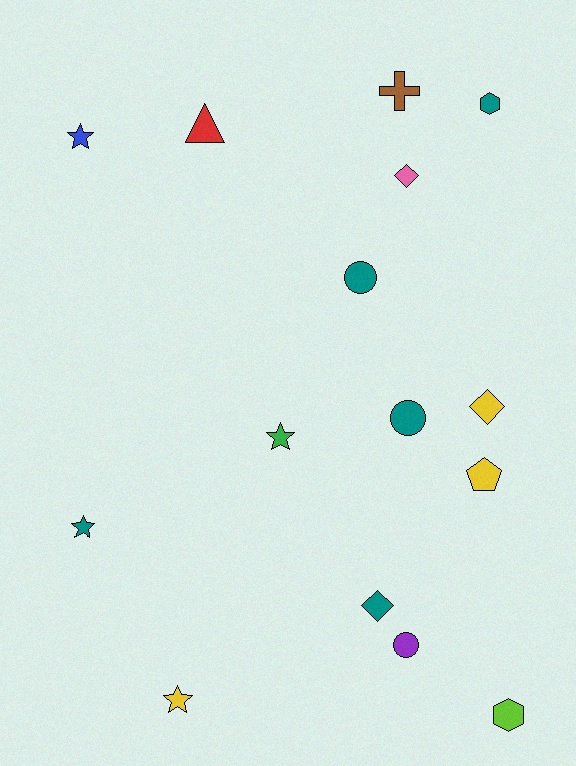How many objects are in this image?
There are 15 objects.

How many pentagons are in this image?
There is 1 pentagon.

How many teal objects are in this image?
There are 5 teal objects.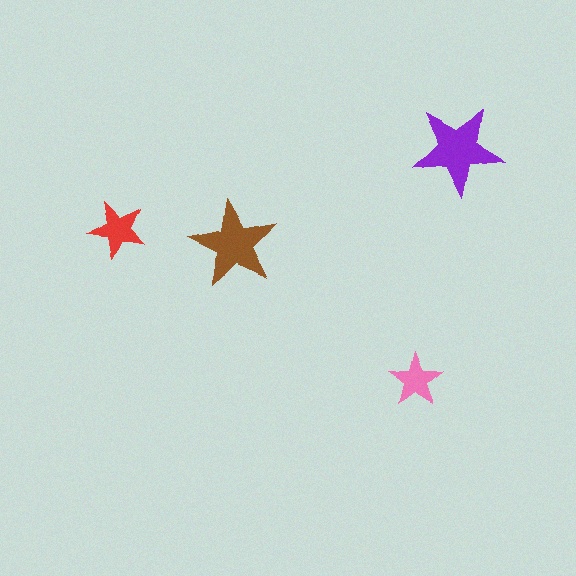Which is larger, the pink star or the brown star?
The brown one.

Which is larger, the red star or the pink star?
The red one.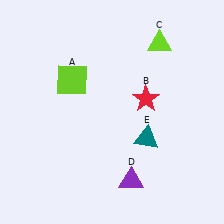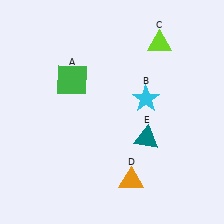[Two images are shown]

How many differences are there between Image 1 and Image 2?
There are 3 differences between the two images.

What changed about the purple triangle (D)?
In Image 1, D is purple. In Image 2, it changed to orange.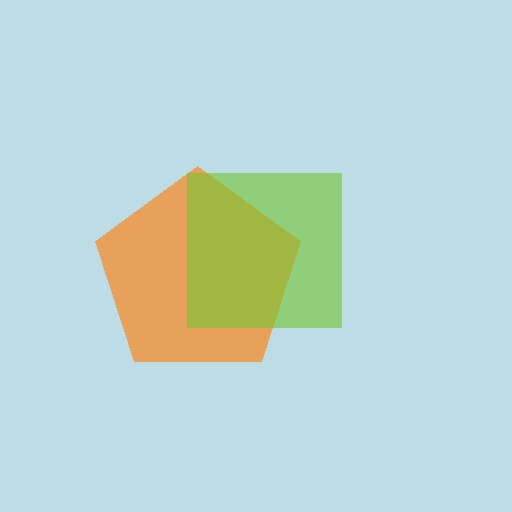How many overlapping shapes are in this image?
There are 2 overlapping shapes in the image.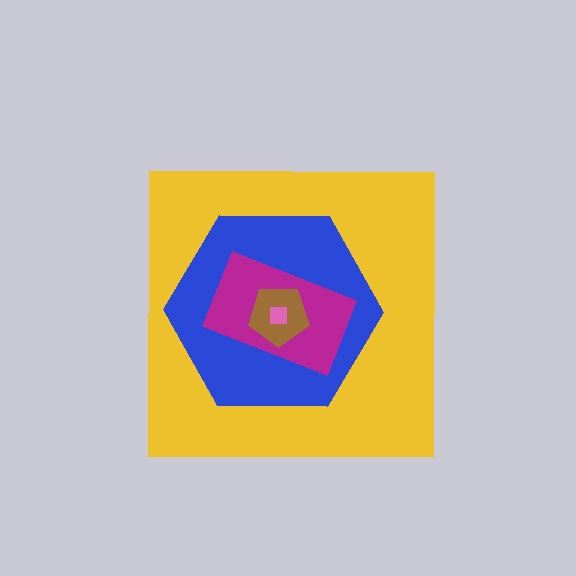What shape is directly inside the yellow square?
The blue hexagon.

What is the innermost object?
The pink square.